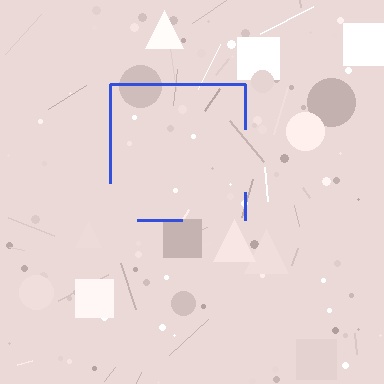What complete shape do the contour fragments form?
The contour fragments form a square.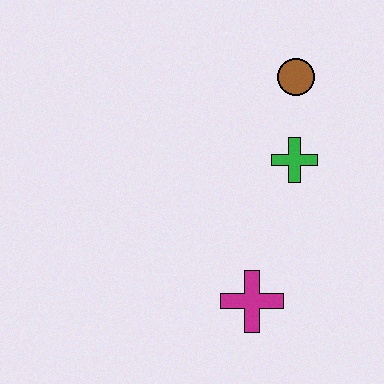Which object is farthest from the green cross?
The magenta cross is farthest from the green cross.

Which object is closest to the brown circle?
The green cross is closest to the brown circle.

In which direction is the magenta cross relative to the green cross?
The magenta cross is below the green cross.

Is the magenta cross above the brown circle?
No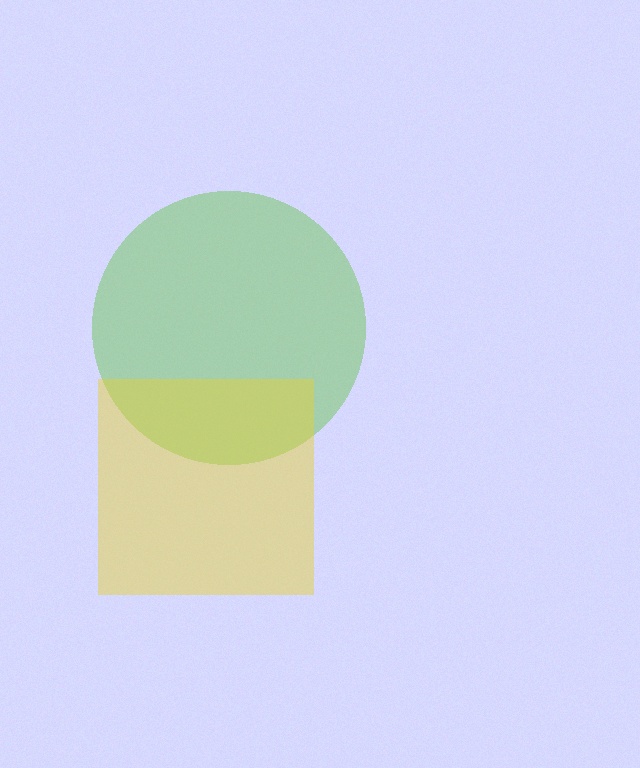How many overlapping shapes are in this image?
There are 2 overlapping shapes in the image.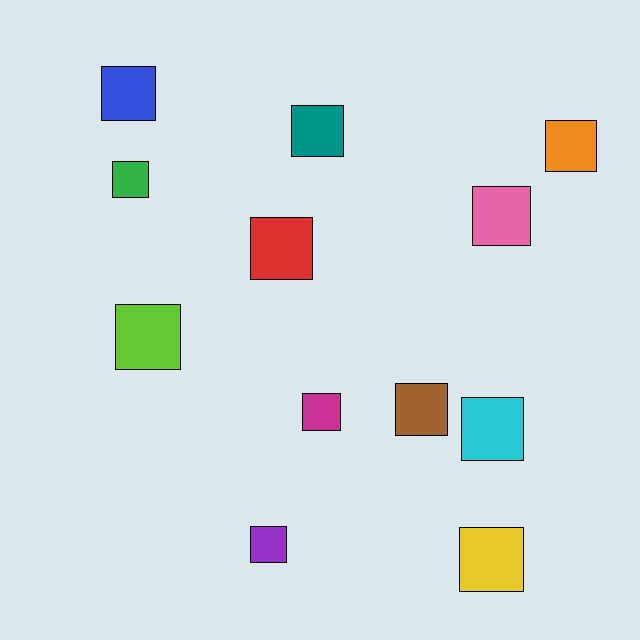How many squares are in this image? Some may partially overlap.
There are 12 squares.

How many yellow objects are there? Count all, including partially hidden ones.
There is 1 yellow object.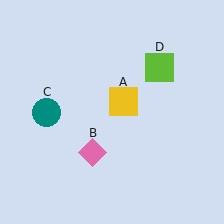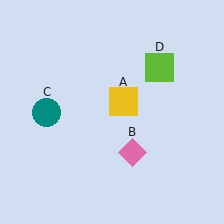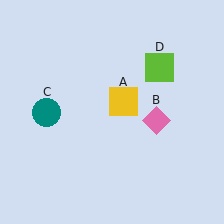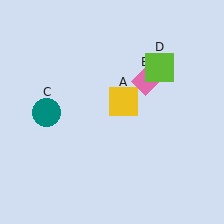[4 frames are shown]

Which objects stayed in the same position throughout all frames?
Yellow square (object A) and teal circle (object C) and lime square (object D) remained stationary.